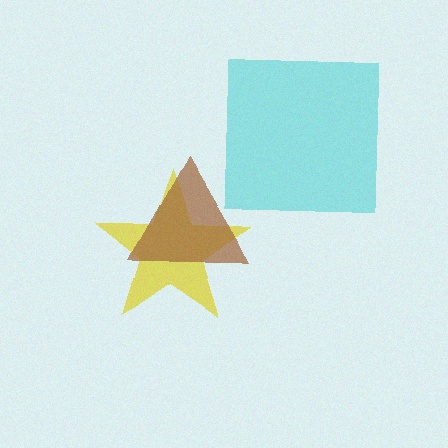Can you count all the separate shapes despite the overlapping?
Yes, there are 3 separate shapes.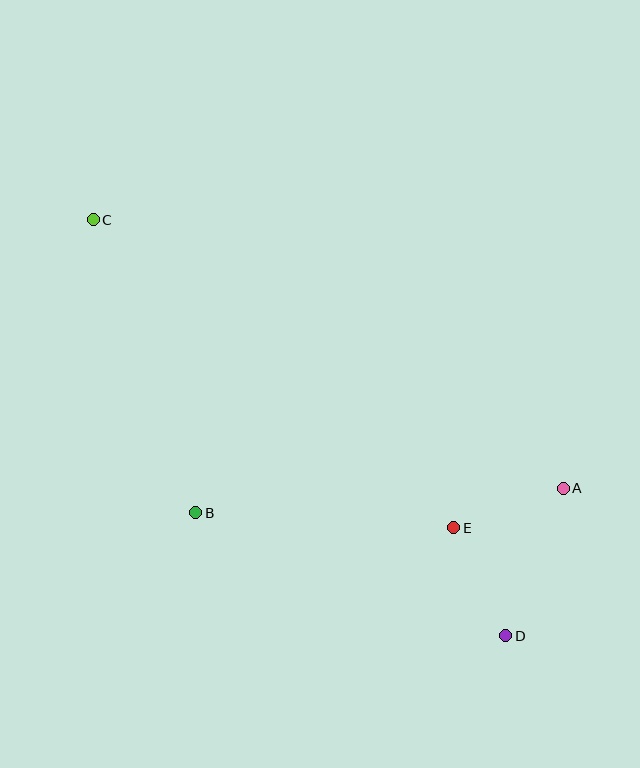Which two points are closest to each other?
Points A and E are closest to each other.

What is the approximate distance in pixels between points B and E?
The distance between B and E is approximately 259 pixels.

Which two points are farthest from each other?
Points C and D are farthest from each other.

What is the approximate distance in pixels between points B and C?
The distance between B and C is approximately 311 pixels.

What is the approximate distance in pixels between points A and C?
The distance between A and C is approximately 542 pixels.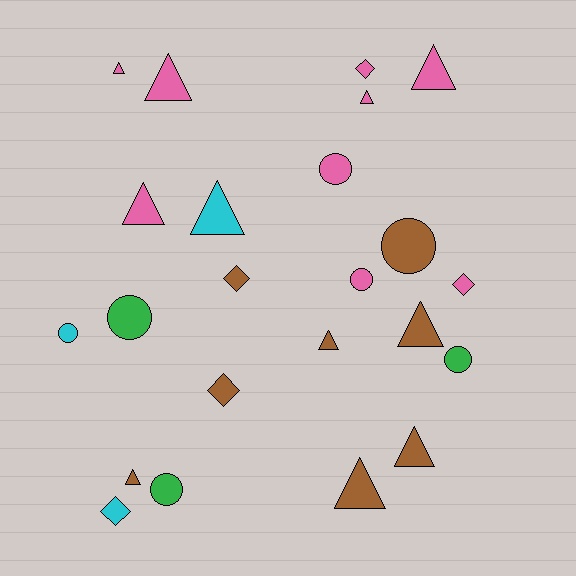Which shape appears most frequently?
Triangle, with 11 objects.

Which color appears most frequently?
Pink, with 9 objects.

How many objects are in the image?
There are 23 objects.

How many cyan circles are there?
There is 1 cyan circle.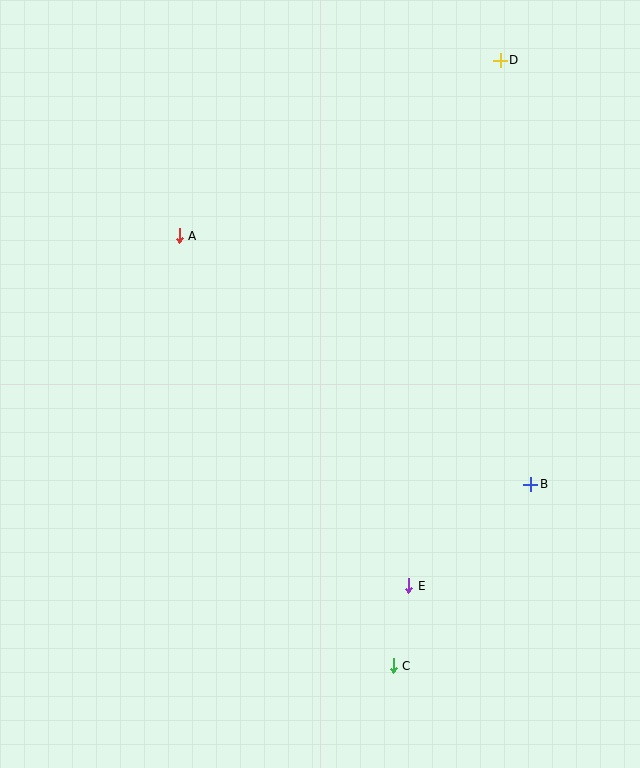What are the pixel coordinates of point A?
Point A is at (179, 236).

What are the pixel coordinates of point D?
Point D is at (500, 60).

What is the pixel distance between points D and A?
The distance between D and A is 366 pixels.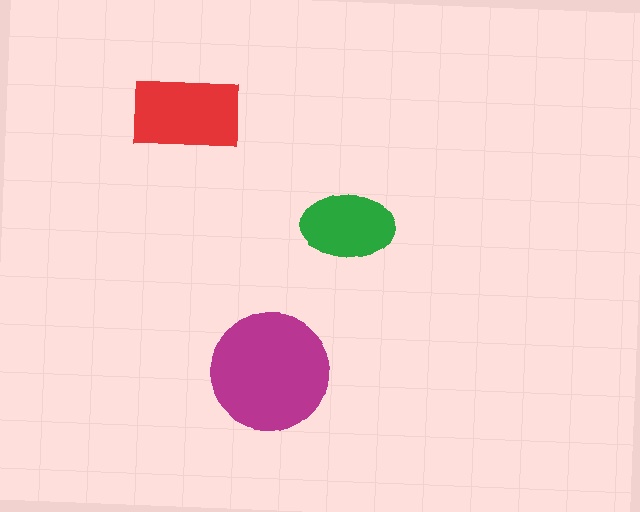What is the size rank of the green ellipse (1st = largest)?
3rd.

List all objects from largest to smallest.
The magenta circle, the red rectangle, the green ellipse.